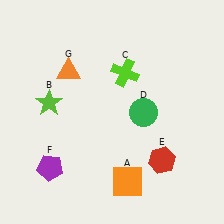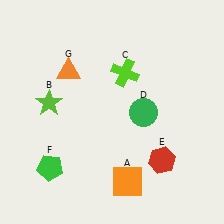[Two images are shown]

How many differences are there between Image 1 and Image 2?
There is 1 difference between the two images.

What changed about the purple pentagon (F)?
In Image 1, F is purple. In Image 2, it changed to green.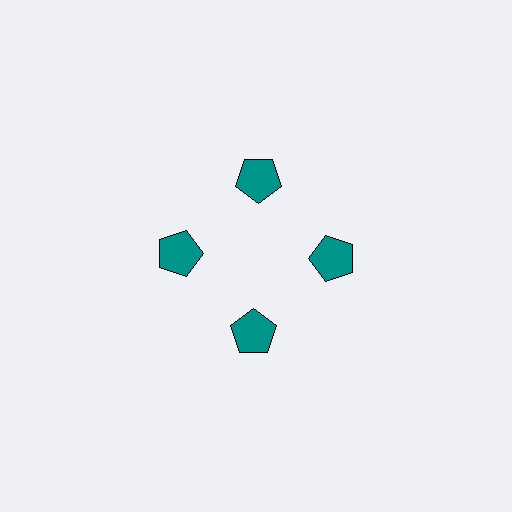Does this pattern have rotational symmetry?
Yes, this pattern has 4-fold rotational symmetry. It looks the same after rotating 90 degrees around the center.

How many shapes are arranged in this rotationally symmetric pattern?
There are 4 shapes, arranged in 4 groups of 1.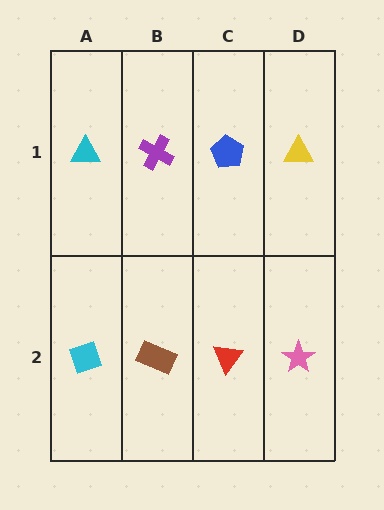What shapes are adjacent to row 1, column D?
A pink star (row 2, column D), a blue pentagon (row 1, column C).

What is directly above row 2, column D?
A yellow triangle.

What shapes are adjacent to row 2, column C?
A blue pentagon (row 1, column C), a brown rectangle (row 2, column B), a pink star (row 2, column D).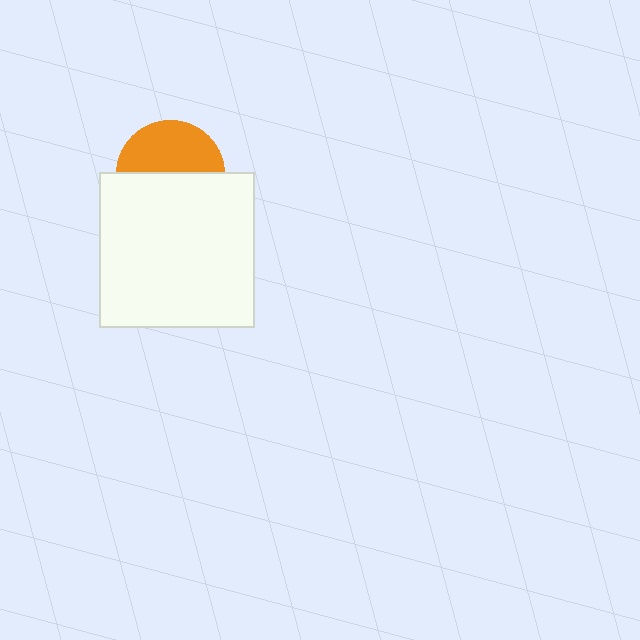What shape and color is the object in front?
The object in front is a white square.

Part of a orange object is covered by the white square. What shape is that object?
It is a circle.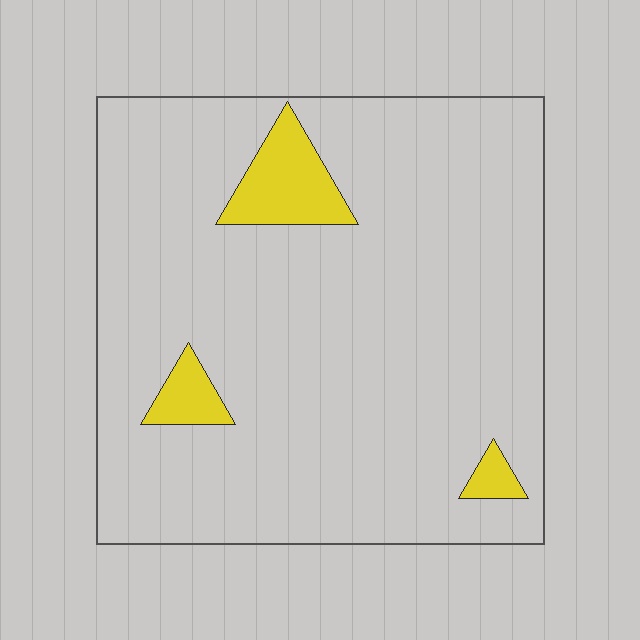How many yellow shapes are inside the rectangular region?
3.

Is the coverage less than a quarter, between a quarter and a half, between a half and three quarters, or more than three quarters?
Less than a quarter.